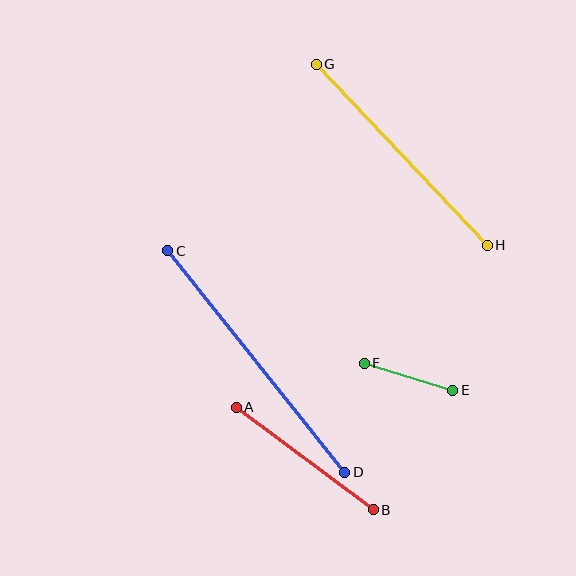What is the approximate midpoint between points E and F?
The midpoint is at approximately (408, 377) pixels.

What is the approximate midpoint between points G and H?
The midpoint is at approximately (402, 155) pixels.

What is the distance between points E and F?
The distance is approximately 92 pixels.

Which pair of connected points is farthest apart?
Points C and D are farthest apart.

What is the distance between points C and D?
The distance is approximately 284 pixels.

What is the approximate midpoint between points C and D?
The midpoint is at approximately (256, 361) pixels.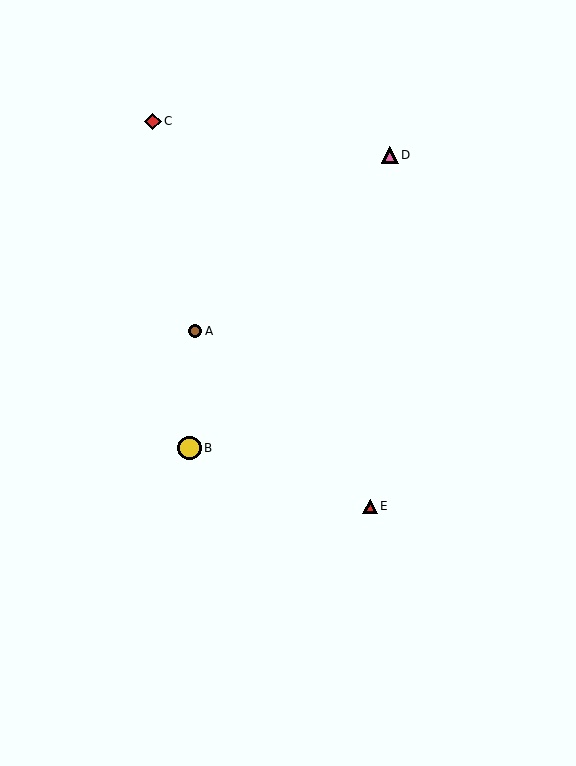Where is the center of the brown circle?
The center of the brown circle is at (195, 331).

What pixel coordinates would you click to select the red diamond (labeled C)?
Click at (153, 121) to select the red diamond C.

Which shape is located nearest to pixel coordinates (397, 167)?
The pink triangle (labeled D) at (390, 155) is nearest to that location.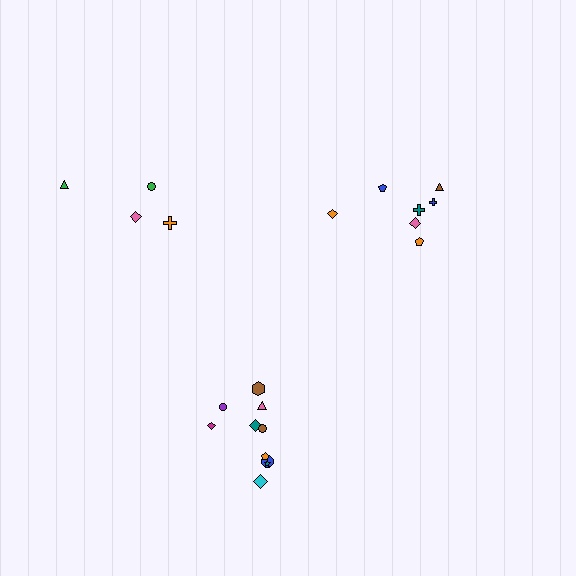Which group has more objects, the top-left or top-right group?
The top-right group.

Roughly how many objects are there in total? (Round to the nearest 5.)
Roughly 20 objects in total.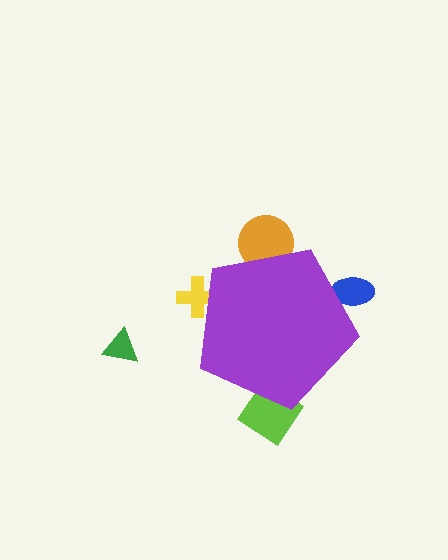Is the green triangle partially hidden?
No, the green triangle is fully visible.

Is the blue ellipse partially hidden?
Yes, the blue ellipse is partially hidden behind the purple pentagon.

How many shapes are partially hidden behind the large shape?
4 shapes are partially hidden.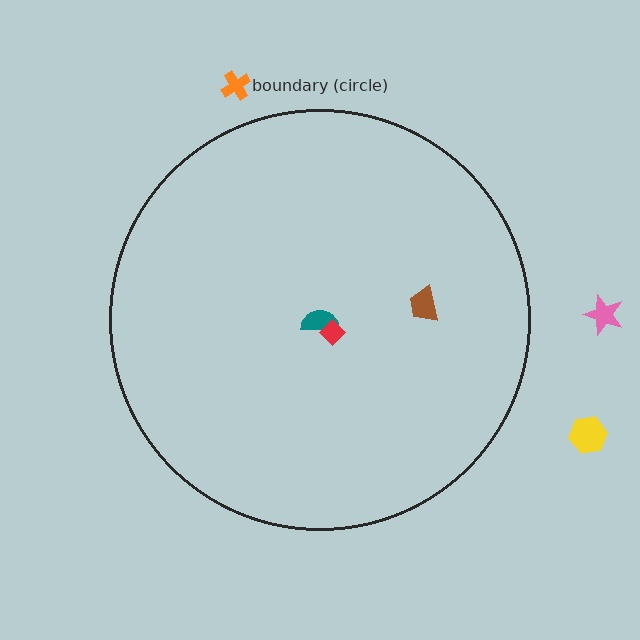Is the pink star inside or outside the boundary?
Outside.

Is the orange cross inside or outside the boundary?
Outside.